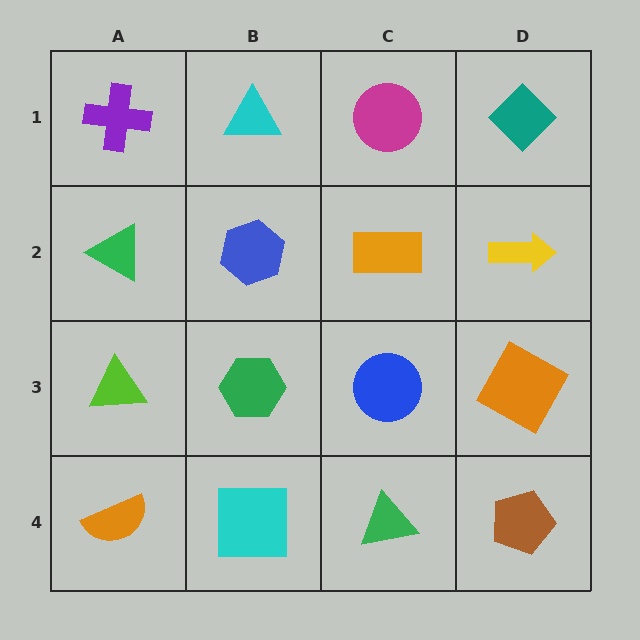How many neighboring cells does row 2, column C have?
4.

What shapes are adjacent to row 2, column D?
A teal diamond (row 1, column D), an orange square (row 3, column D), an orange rectangle (row 2, column C).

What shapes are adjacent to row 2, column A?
A purple cross (row 1, column A), a lime triangle (row 3, column A), a blue hexagon (row 2, column B).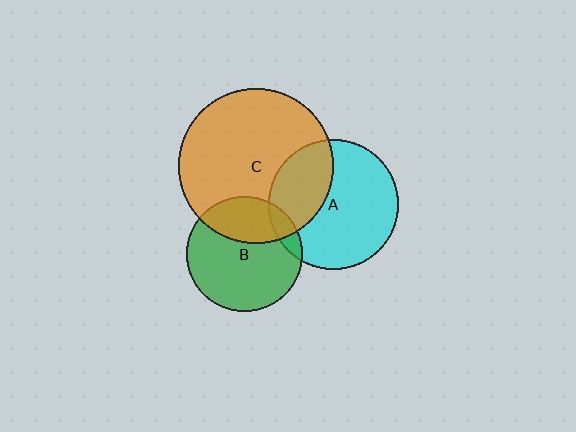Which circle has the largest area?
Circle C (orange).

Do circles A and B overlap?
Yes.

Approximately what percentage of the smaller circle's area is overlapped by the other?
Approximately 10%.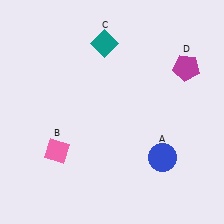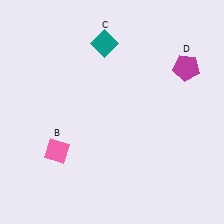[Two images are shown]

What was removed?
The blue circle (A) was removed in Image 2.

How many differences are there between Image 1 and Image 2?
There is 1 difference between the two images.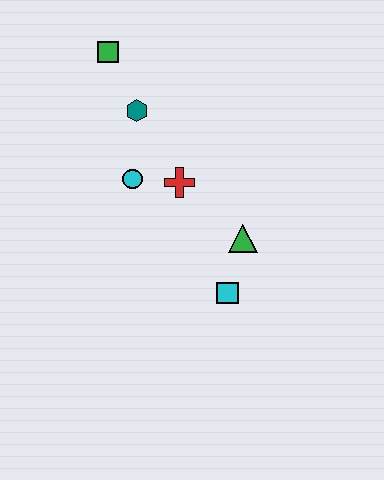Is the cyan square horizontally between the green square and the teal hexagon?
No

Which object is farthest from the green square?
The cyan square is farthest from the green square.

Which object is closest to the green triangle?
The cyan square is closest to the green triangle.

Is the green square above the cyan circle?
Yes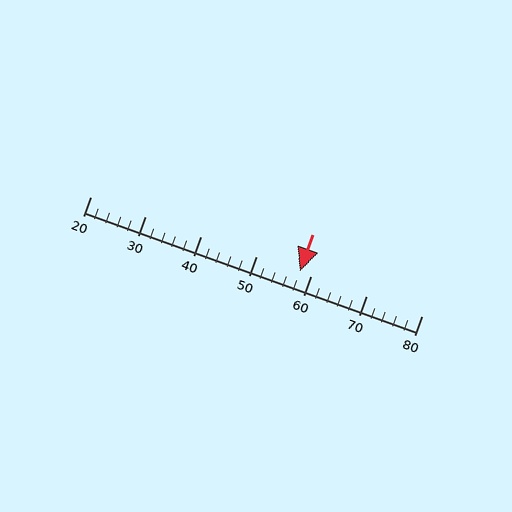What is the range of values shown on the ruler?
The ruler shows values from 20 to 80.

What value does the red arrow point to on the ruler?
The red arrow points to approximately 58.